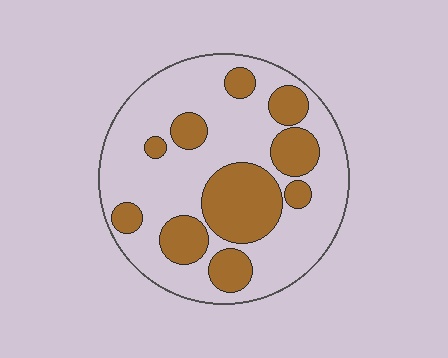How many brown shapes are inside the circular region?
10.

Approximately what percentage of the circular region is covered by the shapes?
Approximately 30%.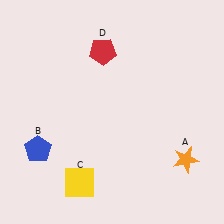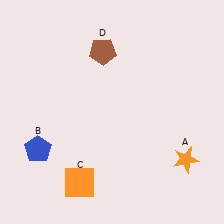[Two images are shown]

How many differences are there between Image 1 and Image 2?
There are 2 differences between the two images.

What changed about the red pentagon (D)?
In Image 1, D is red. In Image 2, it changed to brown.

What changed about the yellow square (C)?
In Image 1, C is yellow. In Image 2, it changed to orange.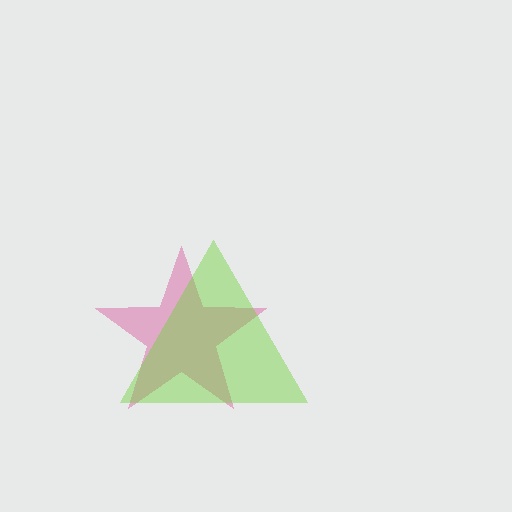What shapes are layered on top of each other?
The layered shapes are: a pink star, a lime triangle.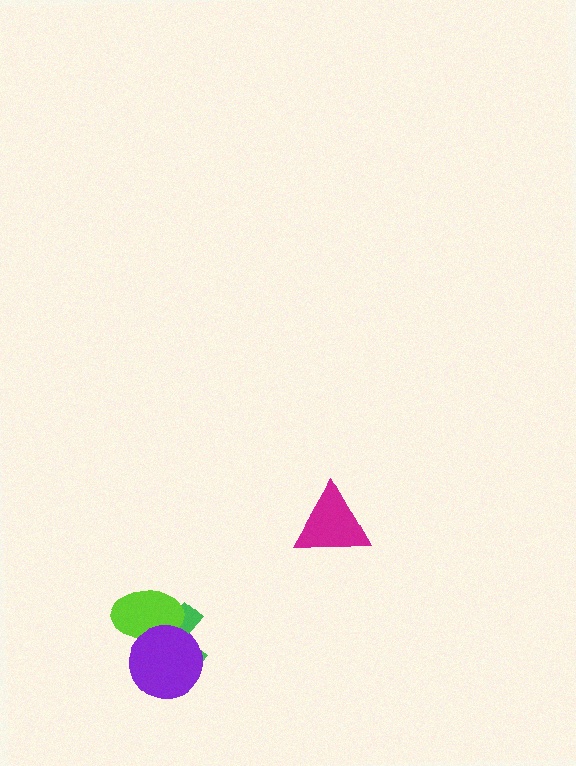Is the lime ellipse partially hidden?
Yes, it is partially covered by another shape.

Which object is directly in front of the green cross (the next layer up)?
The lime ellipse is directly in front of the green cross.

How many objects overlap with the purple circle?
2 objects overlap with the purple circle.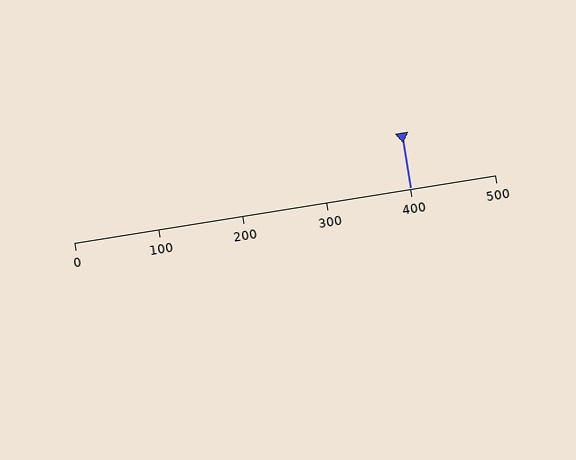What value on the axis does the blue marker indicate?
The marker indicates approximately 400.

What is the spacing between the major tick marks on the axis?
The major ticks are spaced 100 apart.